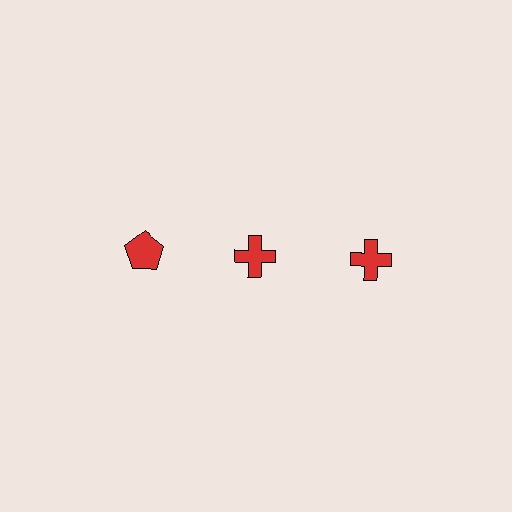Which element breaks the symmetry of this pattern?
The red pentagon in the top row, leftmost column breaks the symmetry. All other shapes are red crosses.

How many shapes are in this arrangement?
There are 3 shapes arranged in a grid pattern.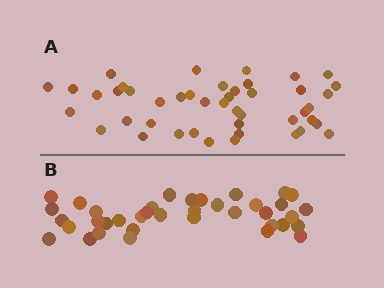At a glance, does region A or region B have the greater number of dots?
Region A (the top region) has more dots.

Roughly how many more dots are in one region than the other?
Region A has roughly 8 or so more dots than region B.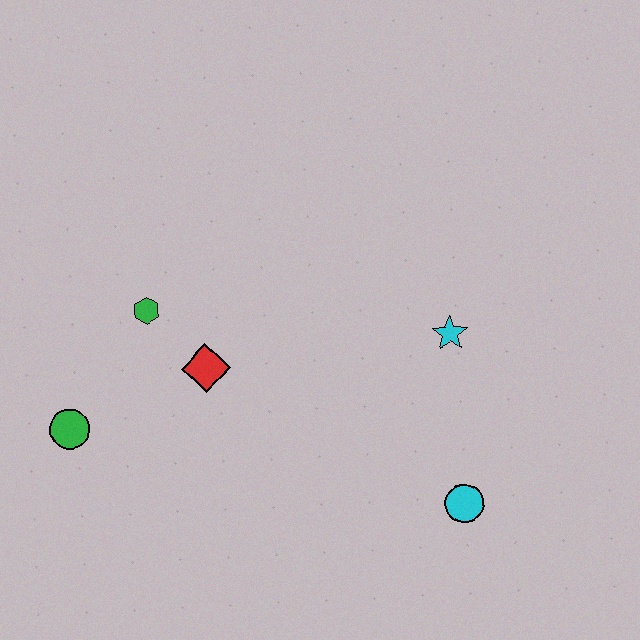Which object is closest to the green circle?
The green hexagon is closest to the green circle.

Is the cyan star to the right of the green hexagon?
Yes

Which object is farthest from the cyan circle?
The green circle is farthest from the cyan circle.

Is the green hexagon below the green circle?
No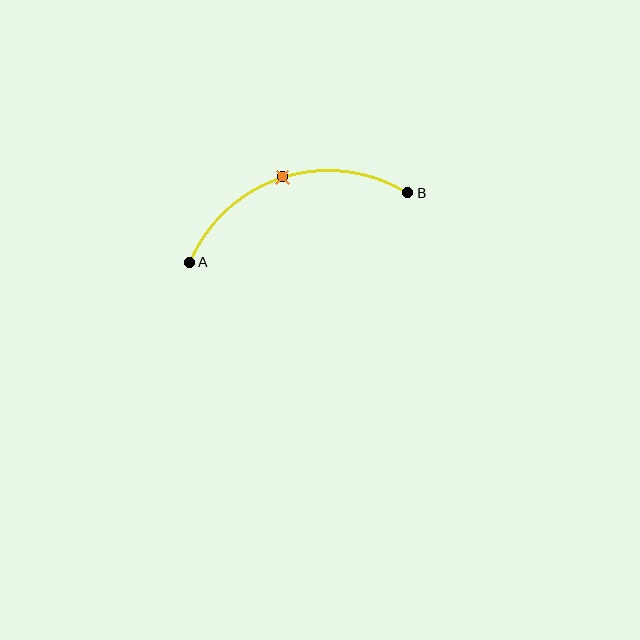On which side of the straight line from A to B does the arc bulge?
The arc bulges above the straight line connecting A and B.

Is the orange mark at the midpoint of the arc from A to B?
Yes. The orange mark lies on the arc at equal arc-length from both A and B — it is the arc midpoint.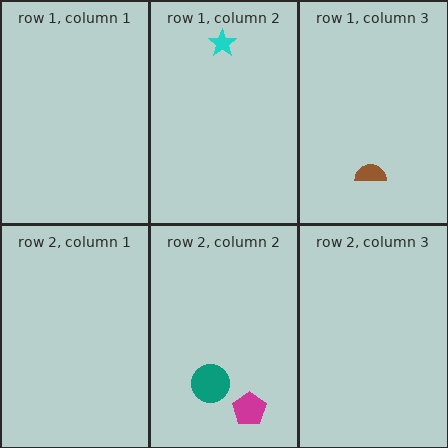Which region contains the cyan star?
The row 1, column 2 region.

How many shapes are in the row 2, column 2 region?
2.